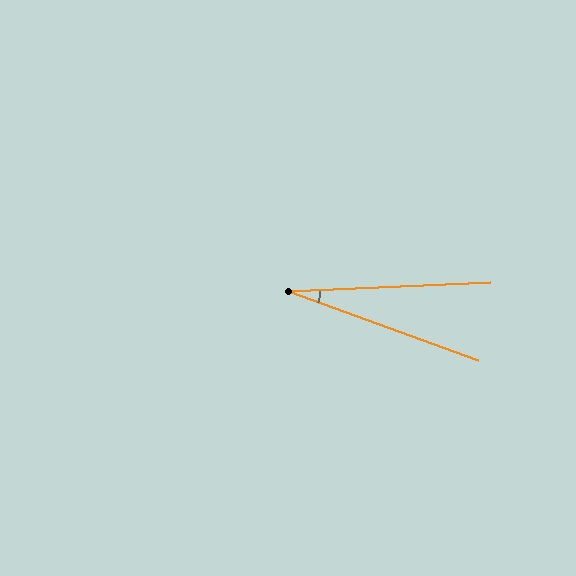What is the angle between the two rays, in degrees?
Approximately 22 degrees.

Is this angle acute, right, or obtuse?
It is acute.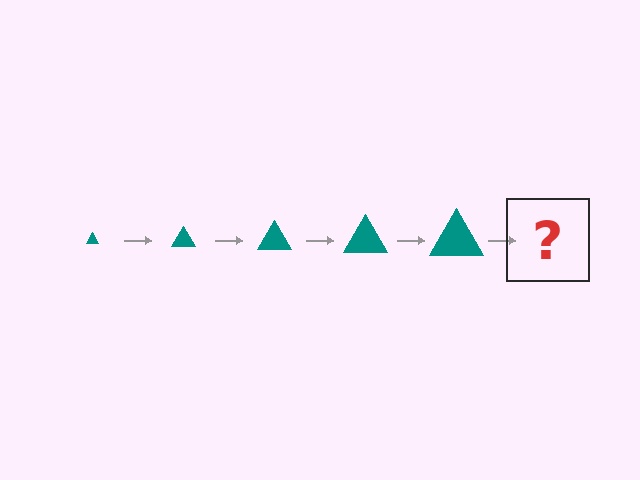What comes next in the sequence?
The next element should be a teal triangle, larger than the previous one.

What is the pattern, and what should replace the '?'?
The pattern is that the triangle gets progressively larger each step. The '?' should be a teal triangle, larger than the previous one.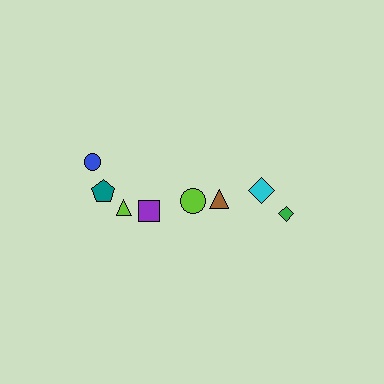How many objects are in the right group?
There are 3 objects.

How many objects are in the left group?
There are 5 objects.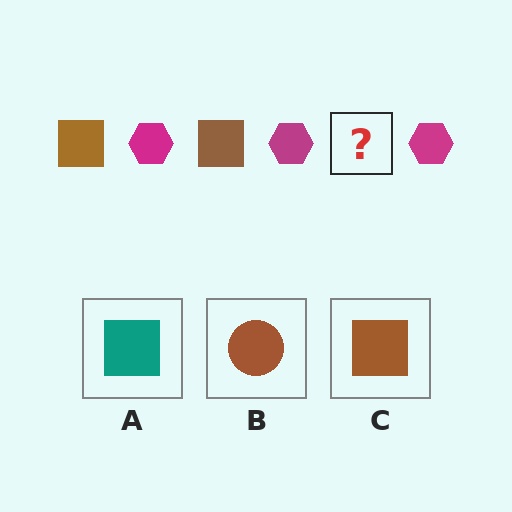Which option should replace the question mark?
Option C.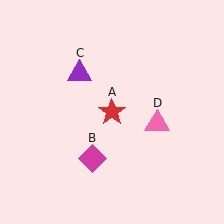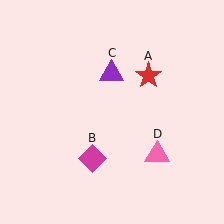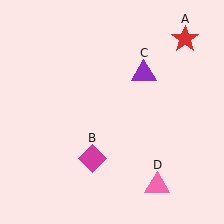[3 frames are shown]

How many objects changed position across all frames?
3 objects changed position: red star (object A), purple triangle (object C), pink triangle (object D).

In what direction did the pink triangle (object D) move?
The pink triangle (object D) moved down.